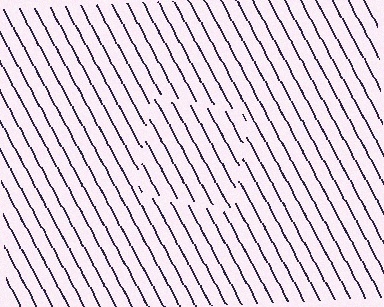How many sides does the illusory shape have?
4 sides — the line-ends trace a square.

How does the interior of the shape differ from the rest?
The interior of the shape contains the same grating, shifted by half a period — the contour is defined by the phase discontinuity where line-ends from the inner and outer gratings abut.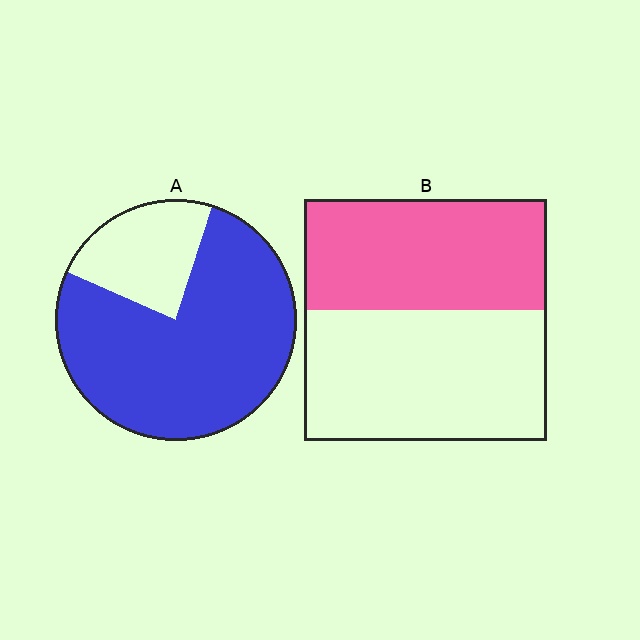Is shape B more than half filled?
No.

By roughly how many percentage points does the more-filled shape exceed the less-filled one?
By roughly 30 percentage points (A over B).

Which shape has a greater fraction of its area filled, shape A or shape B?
Shape A.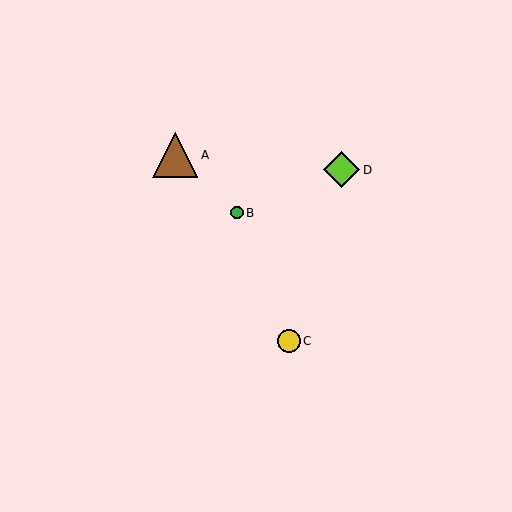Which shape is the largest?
The brown triangle (labeled A) is the largest.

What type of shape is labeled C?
Shape C is a yellow circle.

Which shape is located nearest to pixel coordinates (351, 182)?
The lime diamond (labeled D) at (342, 170) is nearest to that location.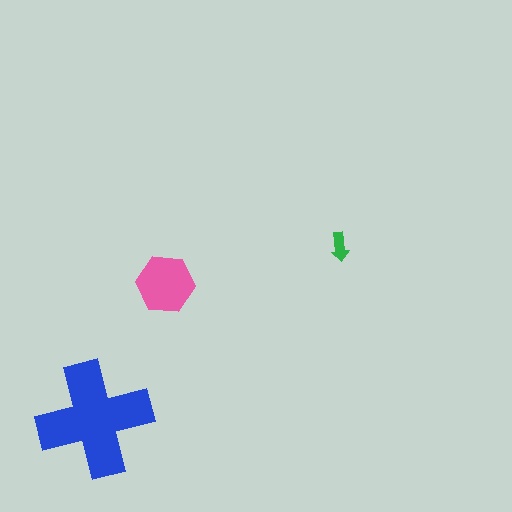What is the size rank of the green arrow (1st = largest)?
3rd.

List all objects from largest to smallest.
The blue cross, the pink hexagon, the green arrow.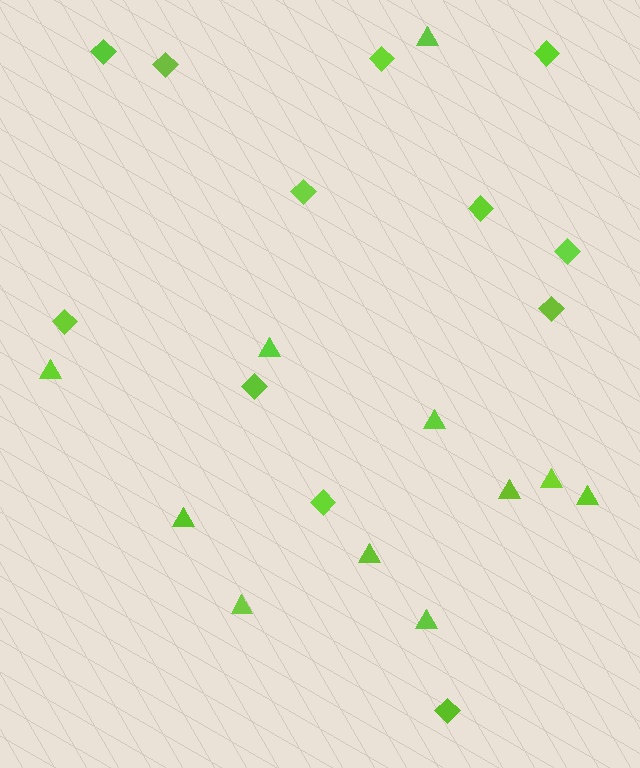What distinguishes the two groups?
There are 2 groups: one group of diamonds (12) and one group of triangles (11).